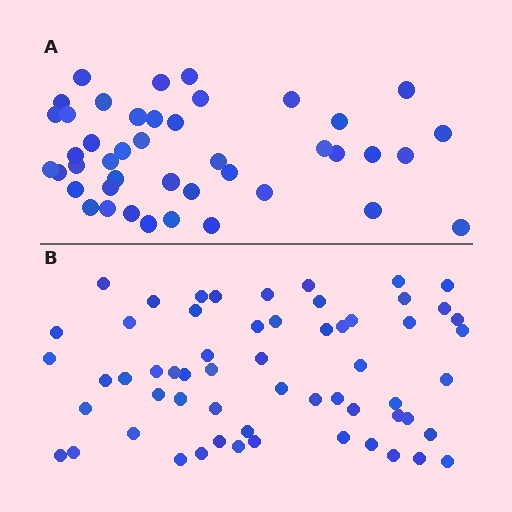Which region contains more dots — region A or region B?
Region B (the bottom region) has more dots.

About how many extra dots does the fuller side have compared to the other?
Region B has approximately 15 more dots than region A.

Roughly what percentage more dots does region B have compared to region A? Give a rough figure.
About 35% more.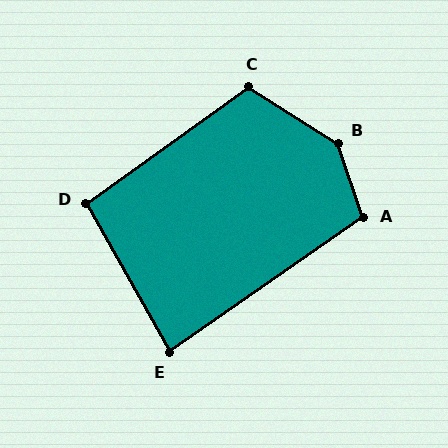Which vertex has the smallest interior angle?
E, at approximately 84 degrees.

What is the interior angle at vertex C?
Approximately 112 degrees (obtuse).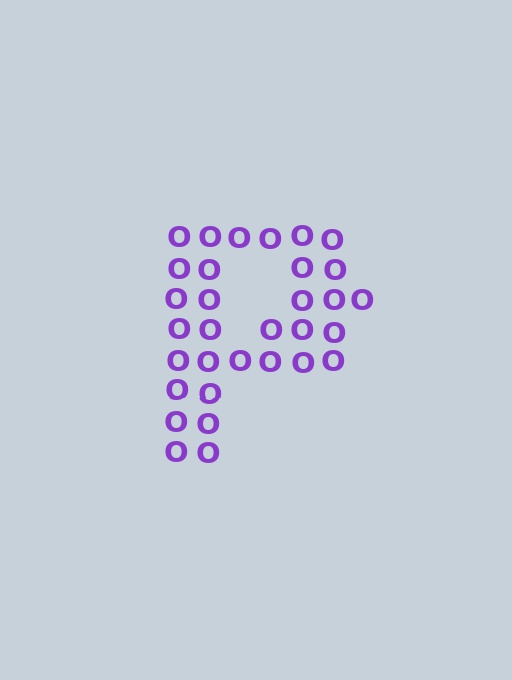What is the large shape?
The large shape is the letter P.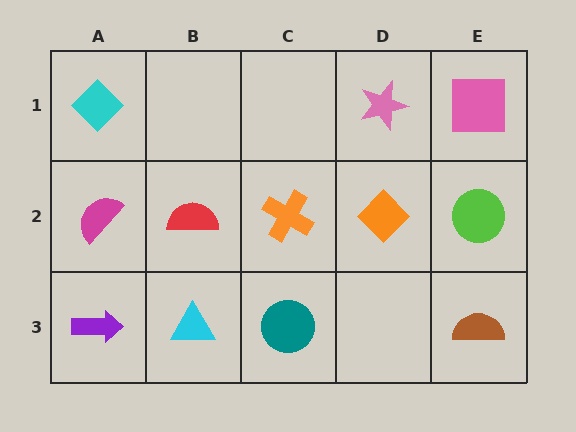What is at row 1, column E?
A pink square.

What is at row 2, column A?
A magenta semicircle.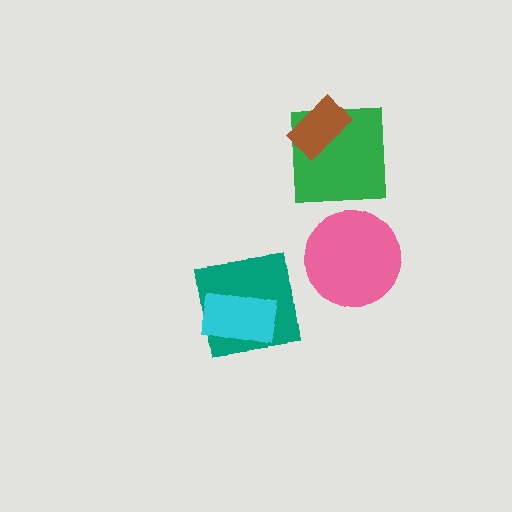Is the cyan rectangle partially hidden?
No, no other shape covers it.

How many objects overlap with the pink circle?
0 objects overlap with the pink circle.